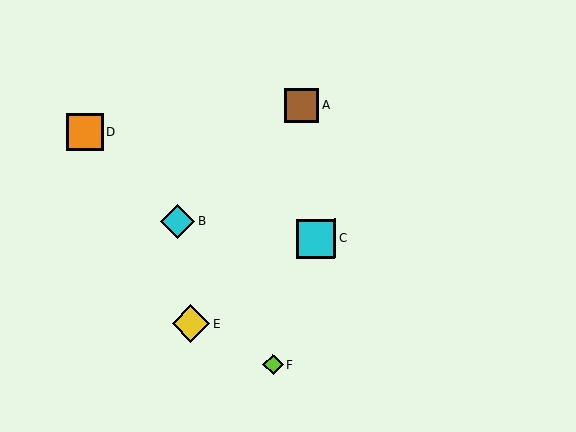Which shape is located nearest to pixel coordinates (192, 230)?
The cyan diamond (labeled B) at (178, 222) is nearest to that location.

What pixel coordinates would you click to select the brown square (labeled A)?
Click at (301, 105) to select the brown square A.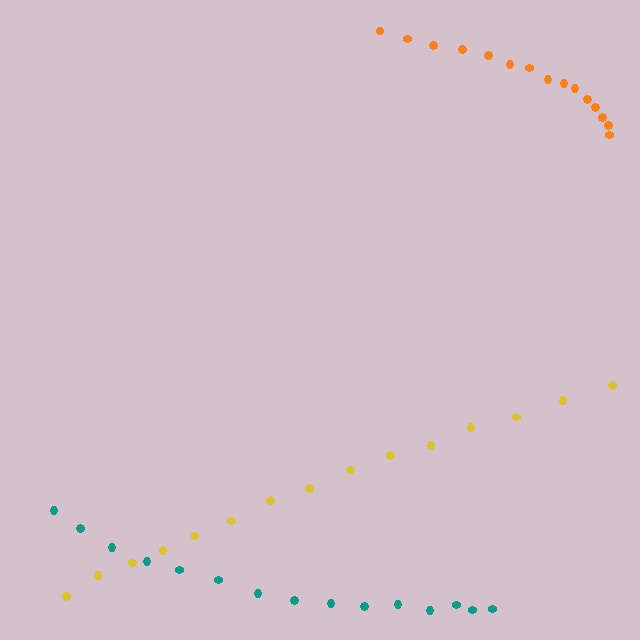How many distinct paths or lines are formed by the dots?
There are 3 distinct paths.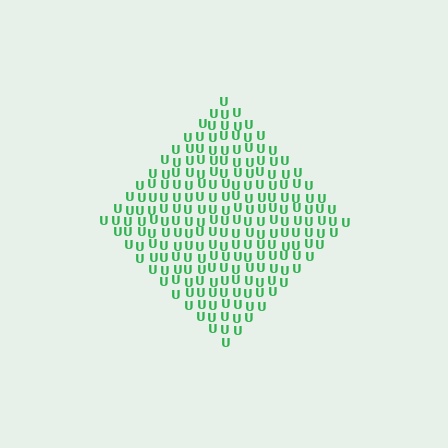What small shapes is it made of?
It is made of small letter U's.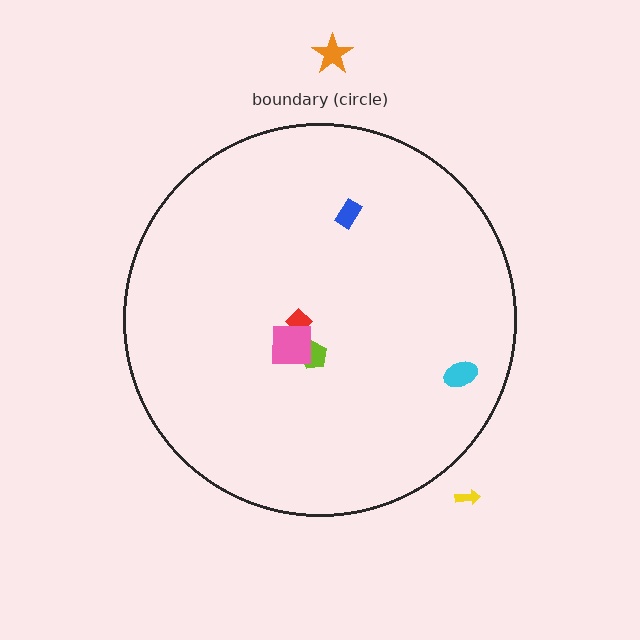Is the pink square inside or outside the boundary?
Inside.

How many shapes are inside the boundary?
5 inside, 2 outside.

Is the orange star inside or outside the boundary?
Outside.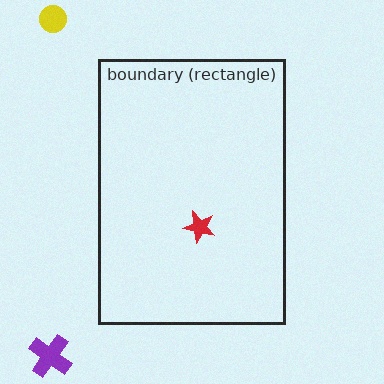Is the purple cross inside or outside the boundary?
Outside.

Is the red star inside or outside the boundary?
Inside.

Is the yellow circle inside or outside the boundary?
Outside.